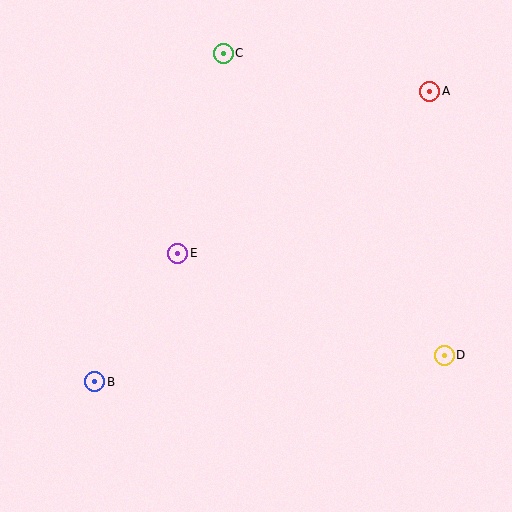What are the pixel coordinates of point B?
Point B is at (95, 382).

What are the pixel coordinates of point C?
Point C is at (223, 53).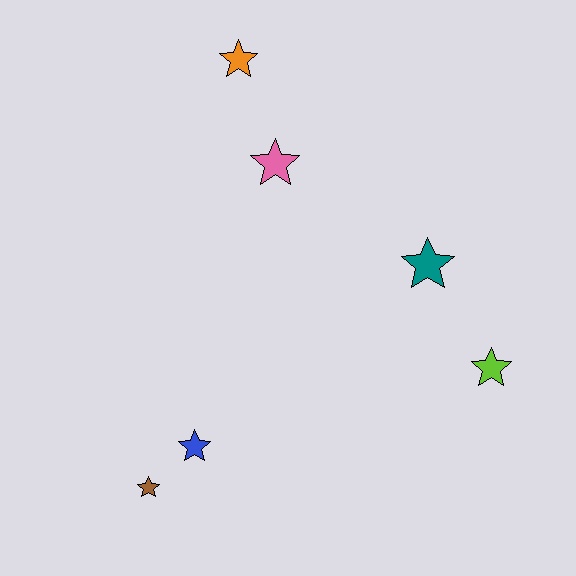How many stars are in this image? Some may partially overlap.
There are 6 stars.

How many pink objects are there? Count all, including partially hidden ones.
There is 1 pink object.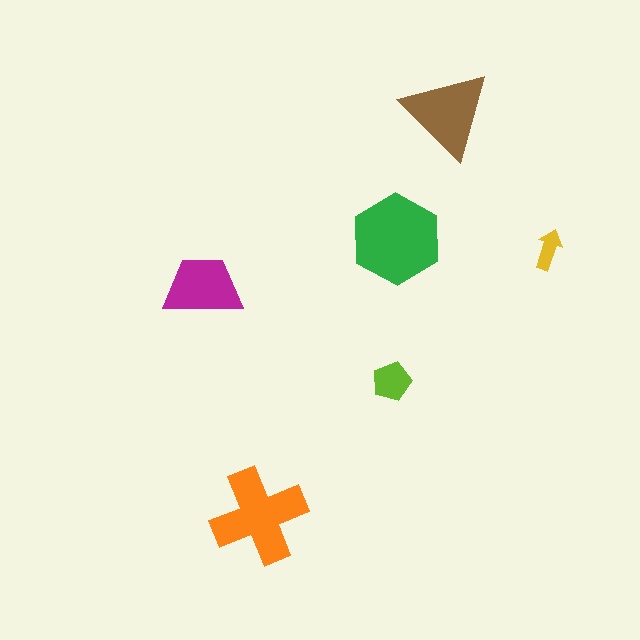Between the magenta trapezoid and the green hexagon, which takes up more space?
The green hexagon.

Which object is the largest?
The green hexagon.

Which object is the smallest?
The yellow arrow.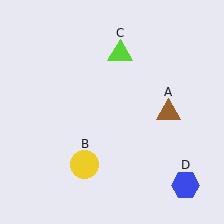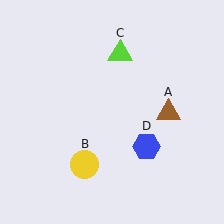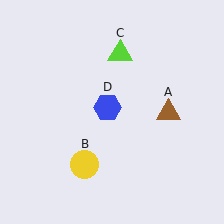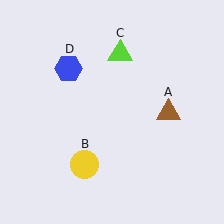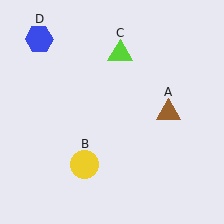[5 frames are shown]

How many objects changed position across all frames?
1 object changed position: blue hexagon (object D).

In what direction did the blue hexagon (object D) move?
The blue hexagon (object D) moved up and to the left.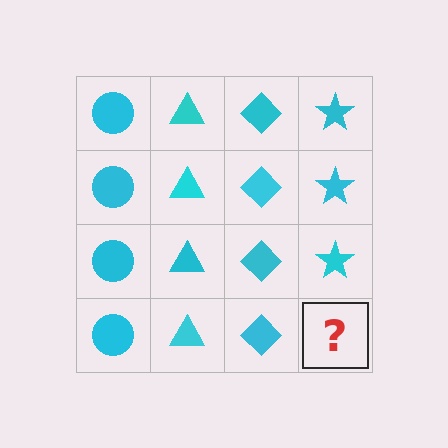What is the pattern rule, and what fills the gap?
The rule is that each column has a consistent shape. The gap should be filled with a cyan star.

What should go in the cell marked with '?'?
The missing cell should contain a cyan star.